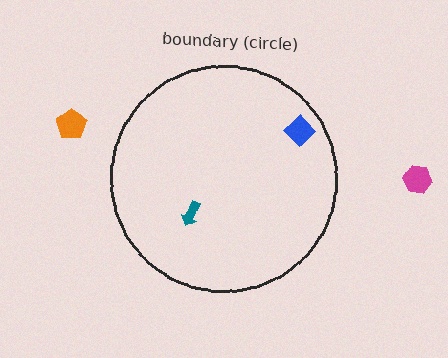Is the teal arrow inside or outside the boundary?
Inside.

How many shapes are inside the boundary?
2 inside, 2 outside.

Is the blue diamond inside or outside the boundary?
Inside.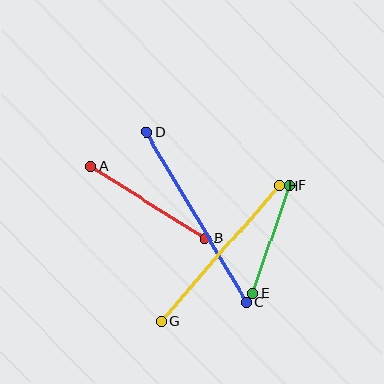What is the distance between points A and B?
The distance is approximately 135 pixels.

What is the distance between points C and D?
The distance is approximately 197 pixels.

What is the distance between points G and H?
The distance is approximately 180 pixels.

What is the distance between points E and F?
The distance is approximately 114 pixels.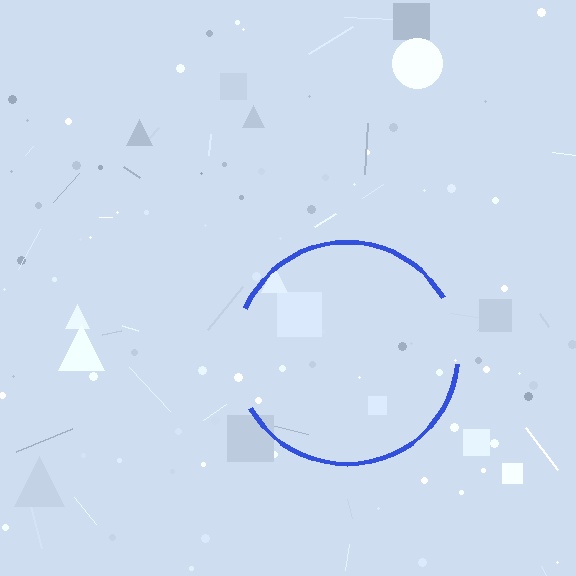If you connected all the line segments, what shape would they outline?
They would outline a circle.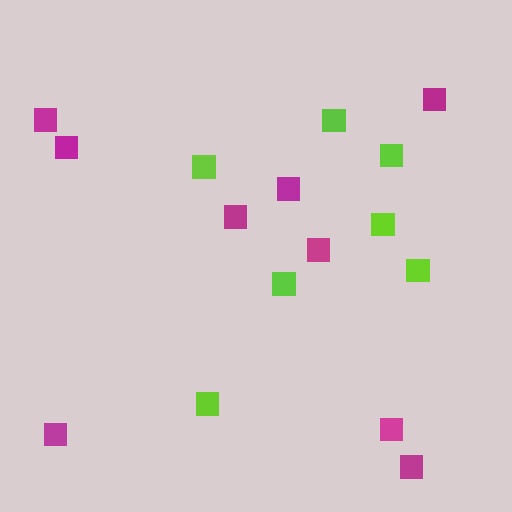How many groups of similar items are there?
There are 2 groups: one group of lime squares (7) and one group of magenta squares (9).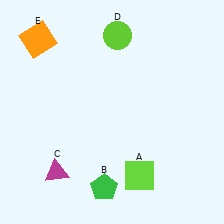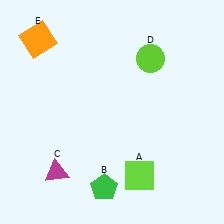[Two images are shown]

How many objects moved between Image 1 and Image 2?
1 object moved between the two images.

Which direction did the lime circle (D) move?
The lime circle (D) moved right.